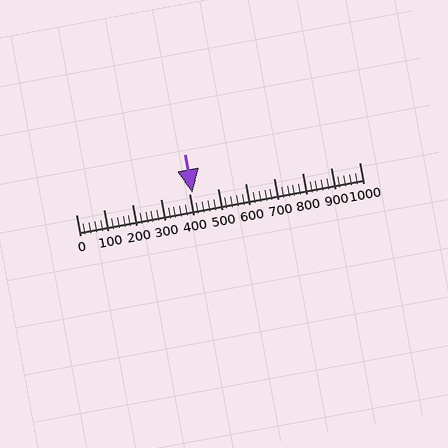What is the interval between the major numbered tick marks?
The major tick marks are spaced 100 units apart.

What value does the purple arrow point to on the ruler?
The purple arrow points to approximately 411.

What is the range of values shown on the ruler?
The ruler shows values from 0 to 1000.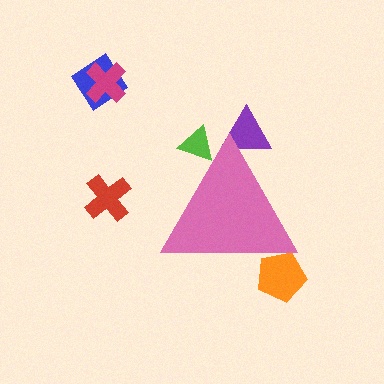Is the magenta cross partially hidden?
No, the magenta cross is fully visible.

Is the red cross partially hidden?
No, the red cross is fully visible.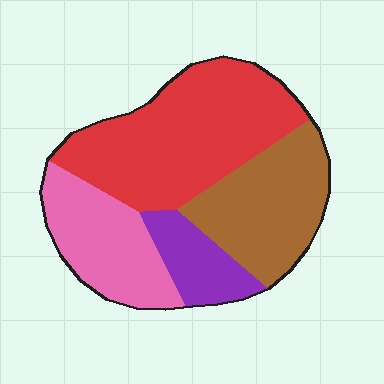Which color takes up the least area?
Purple, at roughly 10%.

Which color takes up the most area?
Red, at roughly 40%.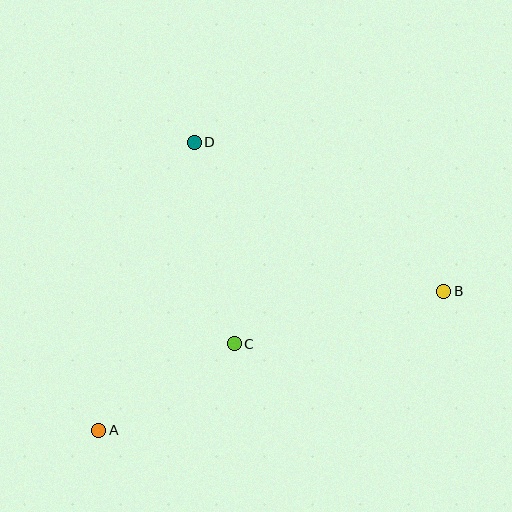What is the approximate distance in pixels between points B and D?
The distance between B and D is approximately 291 pixels.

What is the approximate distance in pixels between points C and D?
The distance between C and D is approximately 205 pixels.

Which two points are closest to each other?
Points A and C are closest to each other.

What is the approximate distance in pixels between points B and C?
The distance between B and C is approximately 216 pixels.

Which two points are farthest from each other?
Points A and B are farthest from each other.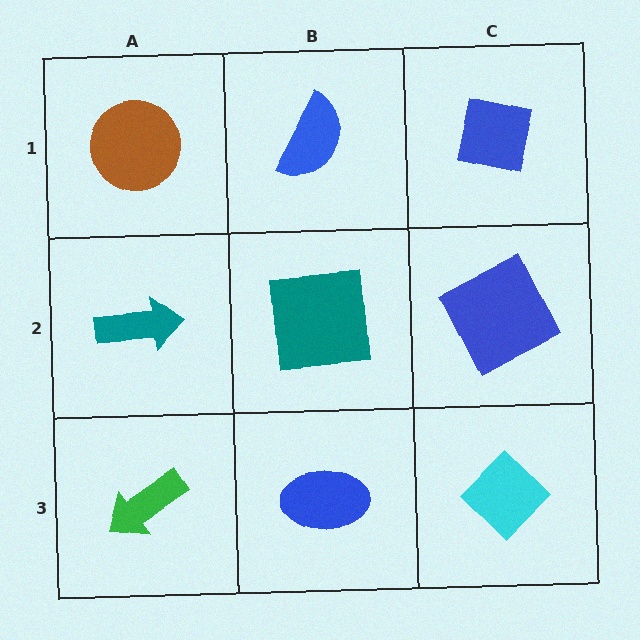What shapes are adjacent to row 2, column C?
A blue square (row 1, column C), a cyan diamond (row 3, column C), a teal square (row 2, column B).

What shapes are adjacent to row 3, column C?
A blue square (row 2, column C), a blue ellipse (row 3, column B).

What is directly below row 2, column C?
A cyan diamond.